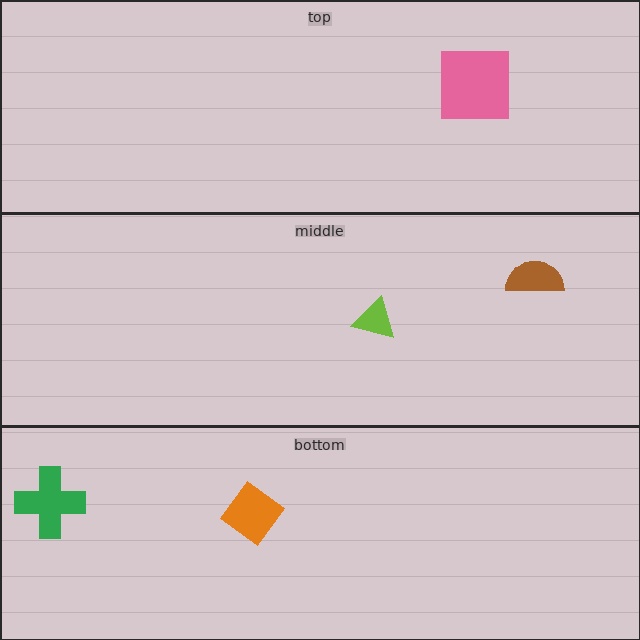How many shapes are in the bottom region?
2.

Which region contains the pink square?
The top region.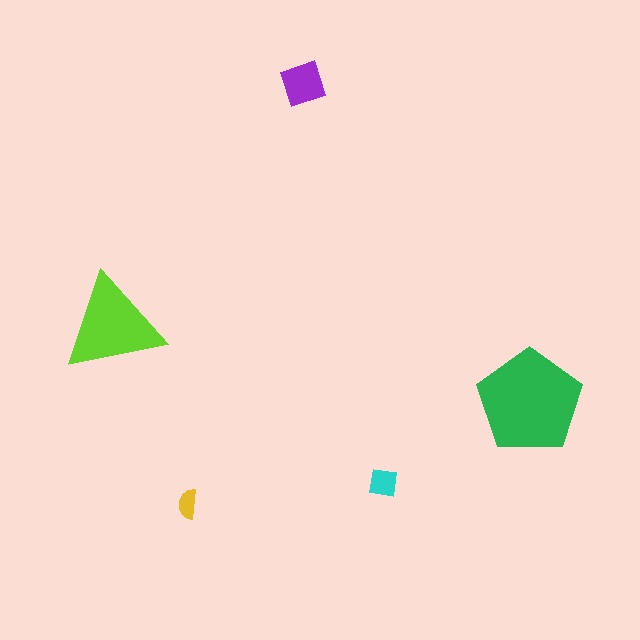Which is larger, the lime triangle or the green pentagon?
The green pentagon.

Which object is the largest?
The green pentagon.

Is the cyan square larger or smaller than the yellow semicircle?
Larger.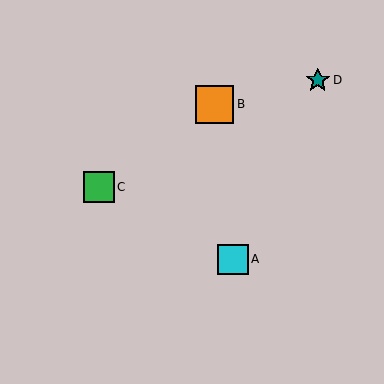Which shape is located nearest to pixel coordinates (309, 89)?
The teal star (labeled D) at (318, 80) is nearest to that location.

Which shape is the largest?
The orange square (labeled B) is the largest.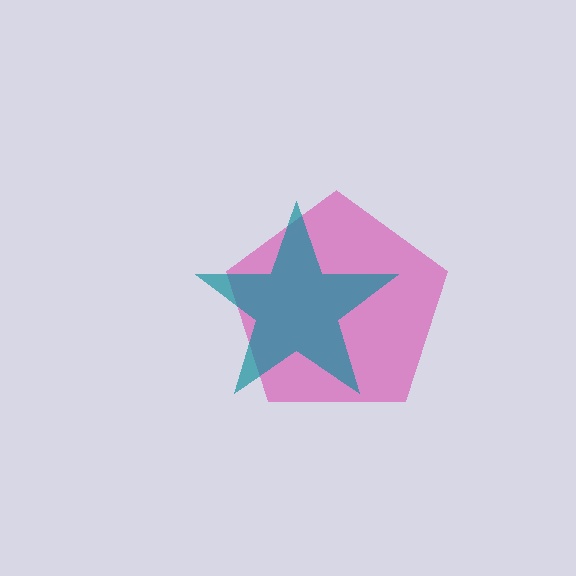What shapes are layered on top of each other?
The layered shapes are: a pink pentagon, a teal star.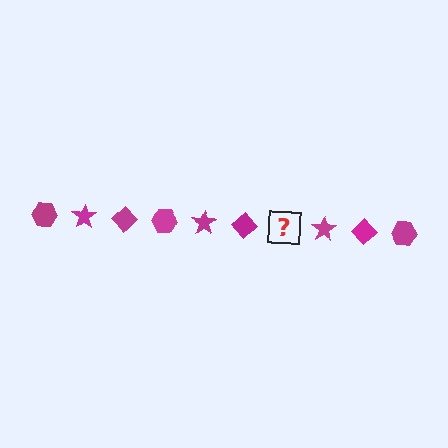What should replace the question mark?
The question mark should be replaced with a magenta hexagon.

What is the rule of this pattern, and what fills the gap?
The rule is that the pattern cycles through hexagon, star, diamond shapes in magenta. The gap should be filled with a magenta hexagon.